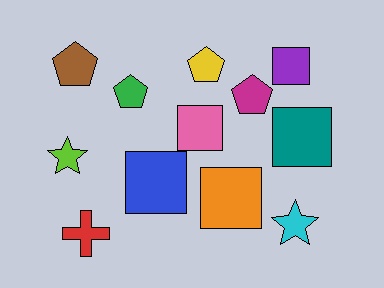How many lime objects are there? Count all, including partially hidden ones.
There is 1 lime object.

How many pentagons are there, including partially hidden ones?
There are 4 pentagons.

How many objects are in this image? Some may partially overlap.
There are 12 objects.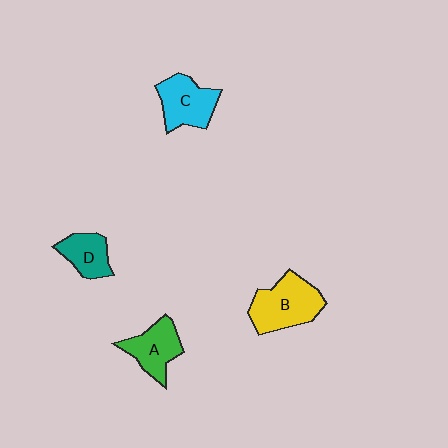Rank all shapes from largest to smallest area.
From largest to smallest: B (yellow), C (cyan), A (green), D (teal).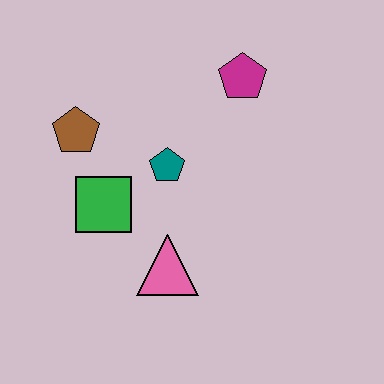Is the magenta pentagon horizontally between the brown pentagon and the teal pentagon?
No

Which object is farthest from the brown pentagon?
The magenta pentagon is farthest from the brown pentagon.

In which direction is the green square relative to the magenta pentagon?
The green square is to the left of the magenta pentagon.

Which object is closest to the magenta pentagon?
The teal pentagon is closest to the magenta pentagon.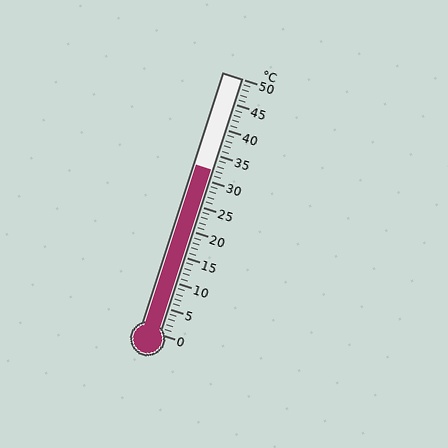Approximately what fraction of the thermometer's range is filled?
The thermometer is filled to approximately 65% of its range.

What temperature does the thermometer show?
The thermometer shows approximately 32°C.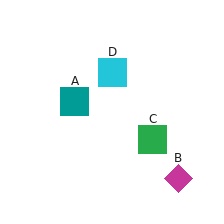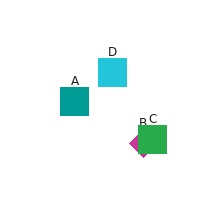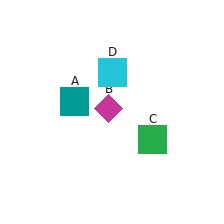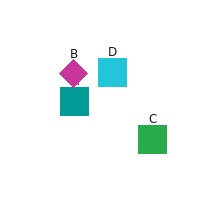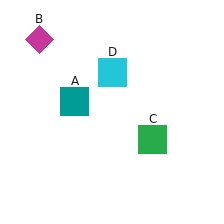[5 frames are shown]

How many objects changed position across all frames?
1 object changed position: magenta diamond (object B).